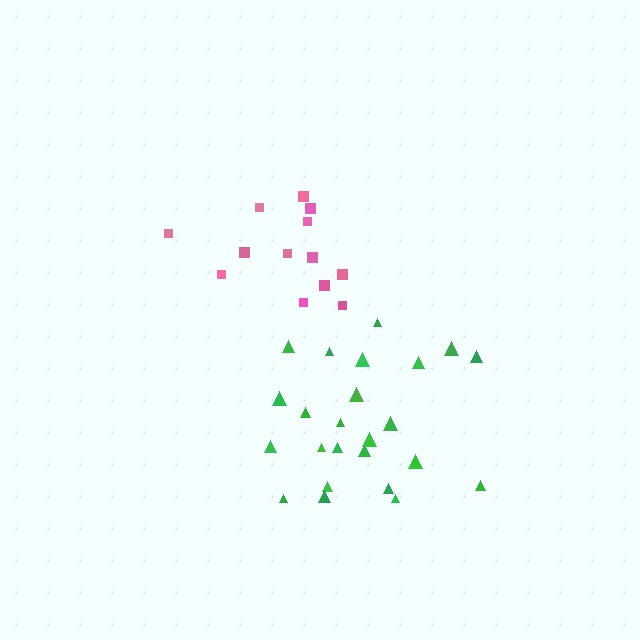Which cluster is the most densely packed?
Green.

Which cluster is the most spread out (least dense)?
Pink.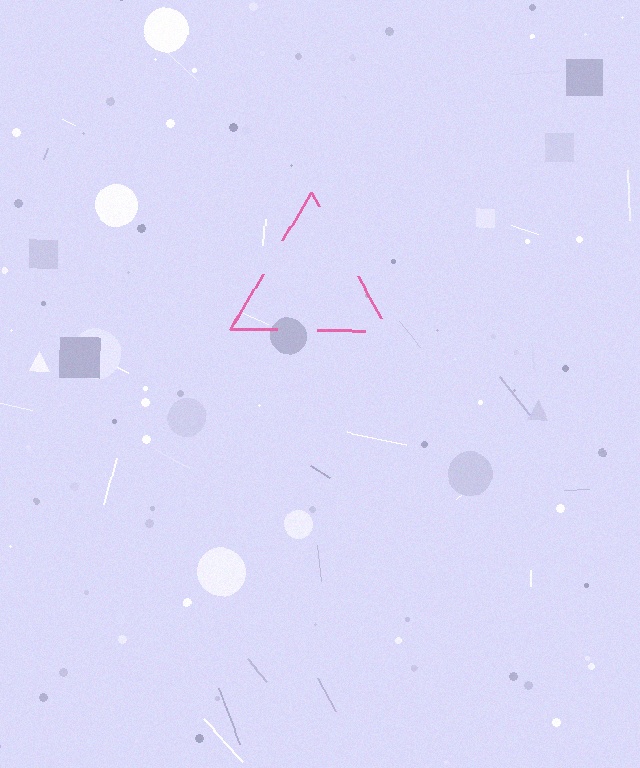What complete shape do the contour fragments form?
The contour fragments form a triangle.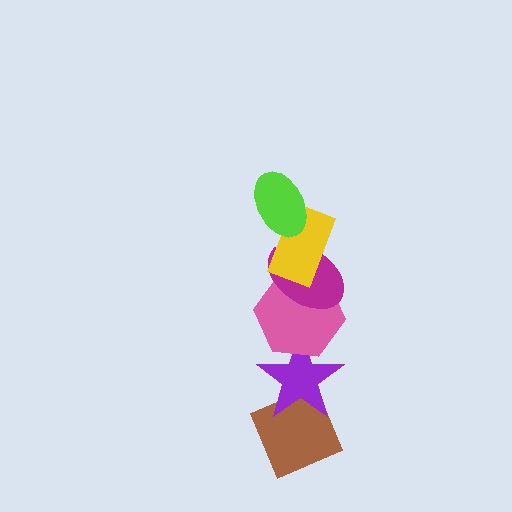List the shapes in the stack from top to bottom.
From top to bottom: the lime ellipse, the yellow rectangle, the magenta ellipse, the pink hexagon, the purple star, the brown diamond.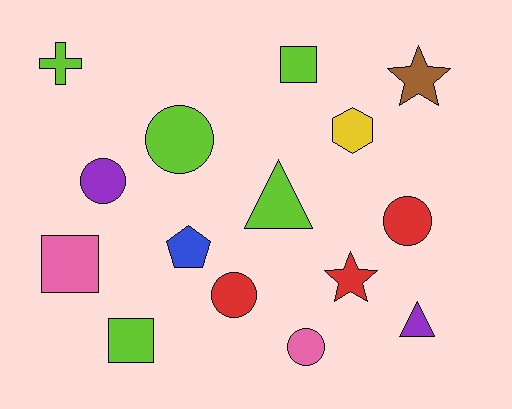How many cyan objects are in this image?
There are no cyan objects.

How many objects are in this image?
There are 15 objects.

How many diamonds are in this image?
There are no diamonds.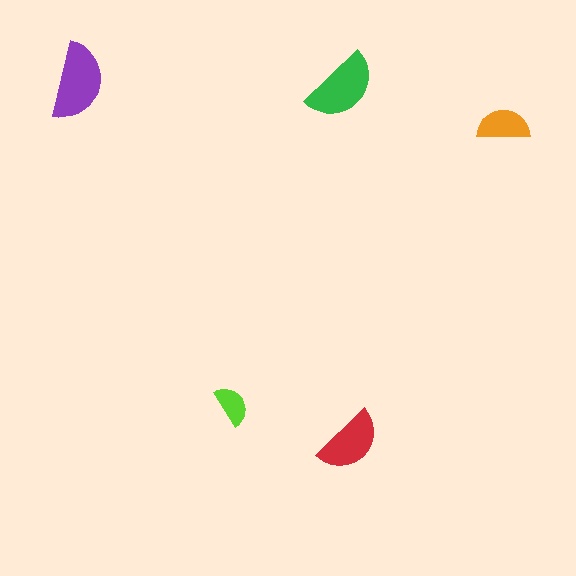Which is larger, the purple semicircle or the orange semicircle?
The purple one.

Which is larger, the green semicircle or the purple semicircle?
The purple one.